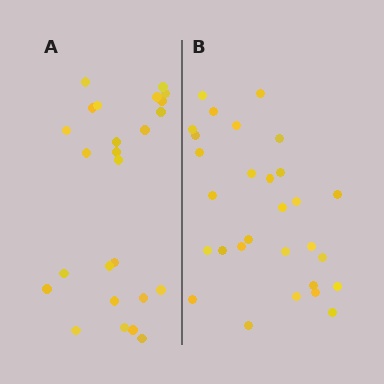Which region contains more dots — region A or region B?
Region B (the right region) has more dots.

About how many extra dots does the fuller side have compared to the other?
Region B has about 4 more dots than region A.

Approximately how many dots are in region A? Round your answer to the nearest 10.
About 20 dots. (The exact count is 25, which rounds to 20.)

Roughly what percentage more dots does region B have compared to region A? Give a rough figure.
About 15% more.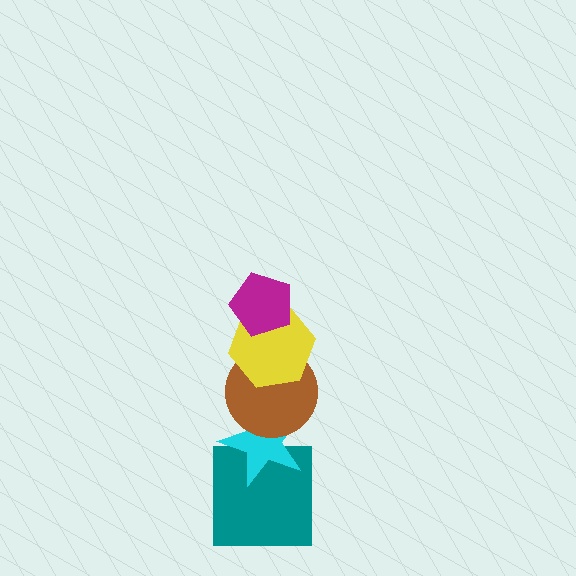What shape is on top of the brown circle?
The yellow hexagon is on top of the brown circle.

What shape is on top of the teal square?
The cyan star is on top of the teal square.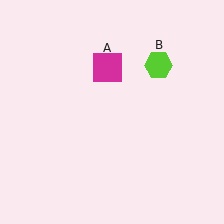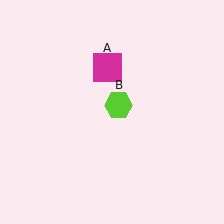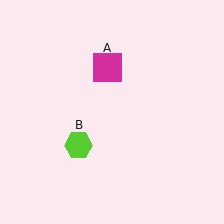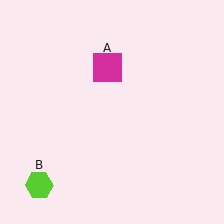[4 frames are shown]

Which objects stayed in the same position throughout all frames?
Magenta square (object A) remained stationary.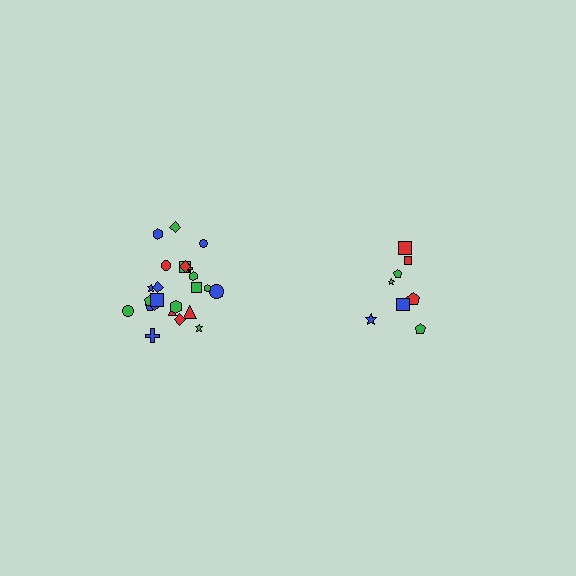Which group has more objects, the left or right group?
The left group.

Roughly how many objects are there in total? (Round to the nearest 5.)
Roughly 35 objects in total.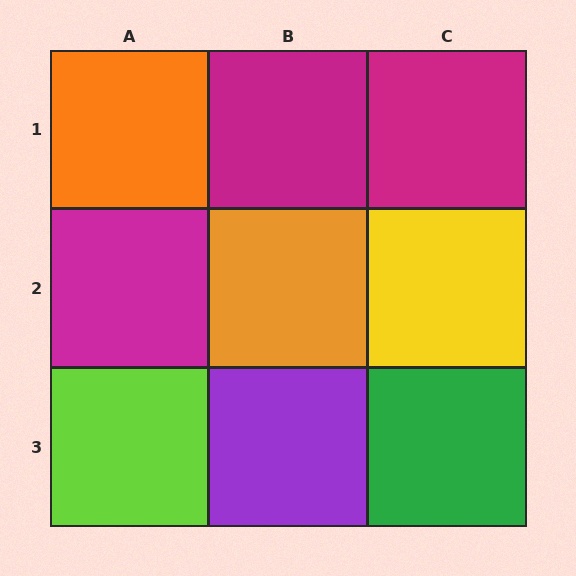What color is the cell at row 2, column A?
Magenta.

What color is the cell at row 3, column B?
Purple.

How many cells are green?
1 cell is green.